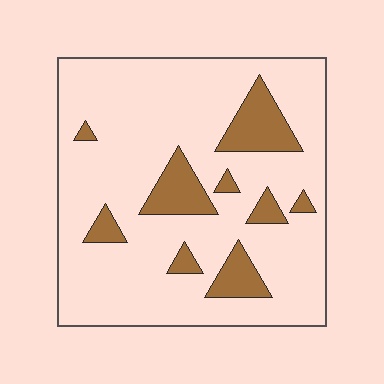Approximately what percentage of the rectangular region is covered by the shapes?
Approximately 15%.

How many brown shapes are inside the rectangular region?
9.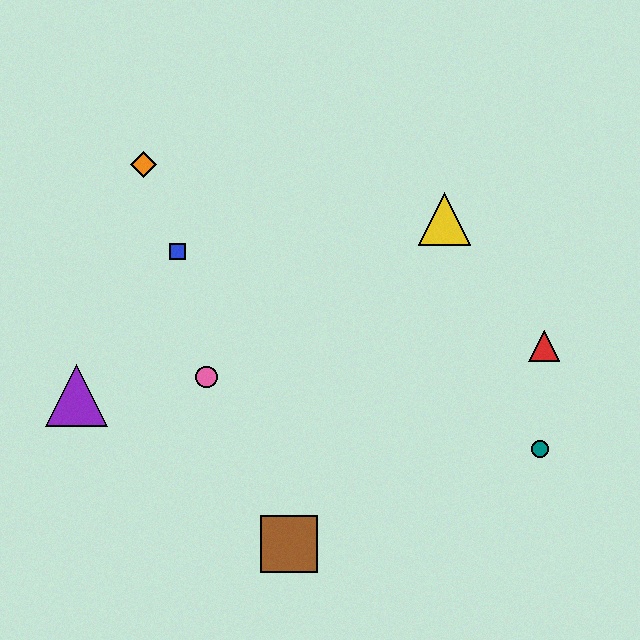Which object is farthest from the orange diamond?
The teal circle is farthest from the orange diamond.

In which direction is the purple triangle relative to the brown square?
The purple triangle is to the left of the brown square.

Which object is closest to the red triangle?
The teal circle is closest to the red triangle.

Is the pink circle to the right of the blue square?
Yes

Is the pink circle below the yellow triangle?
Yes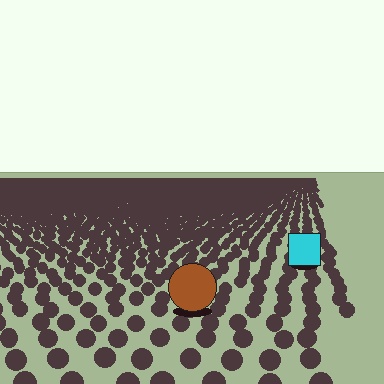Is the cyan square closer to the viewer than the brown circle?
No. The brown circle is closer — you can tell from the texture gradient: the ground texture is coarser near it.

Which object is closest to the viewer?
The brown circle is closest. The texture marks near it are larger and more spread out.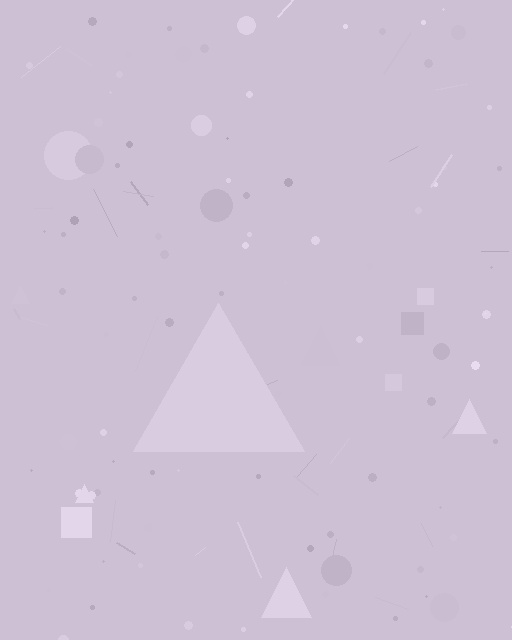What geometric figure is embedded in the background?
A triangle is embedded in the background.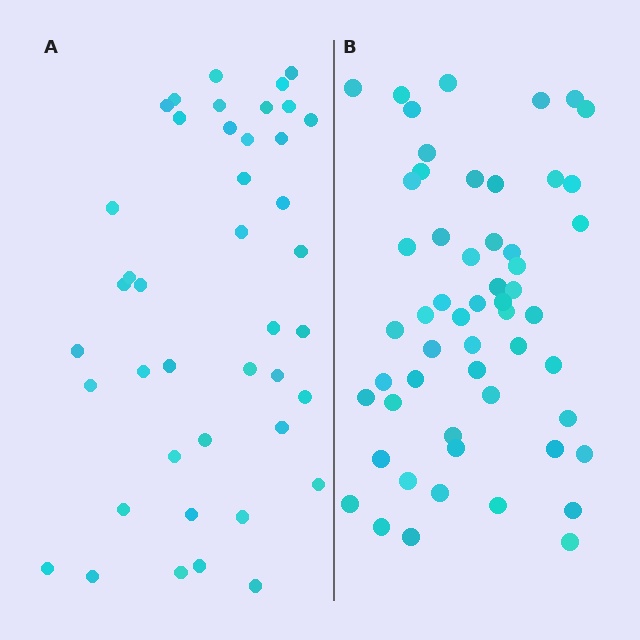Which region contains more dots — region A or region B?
Region B (the right region) has more dots.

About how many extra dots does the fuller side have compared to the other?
Region B has approximately 15 more dots than region A.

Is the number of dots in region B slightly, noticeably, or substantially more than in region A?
Region B has noticeably more, but not dramatically so. The ratio is roughly 1.3 to 1.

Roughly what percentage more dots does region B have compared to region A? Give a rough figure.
About 30% more.